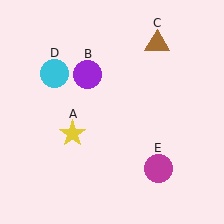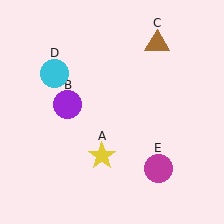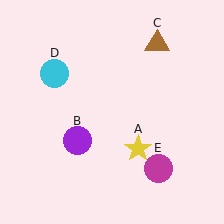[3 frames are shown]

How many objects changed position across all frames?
2 objects changed position: yellow star (object A), purple circle (object B).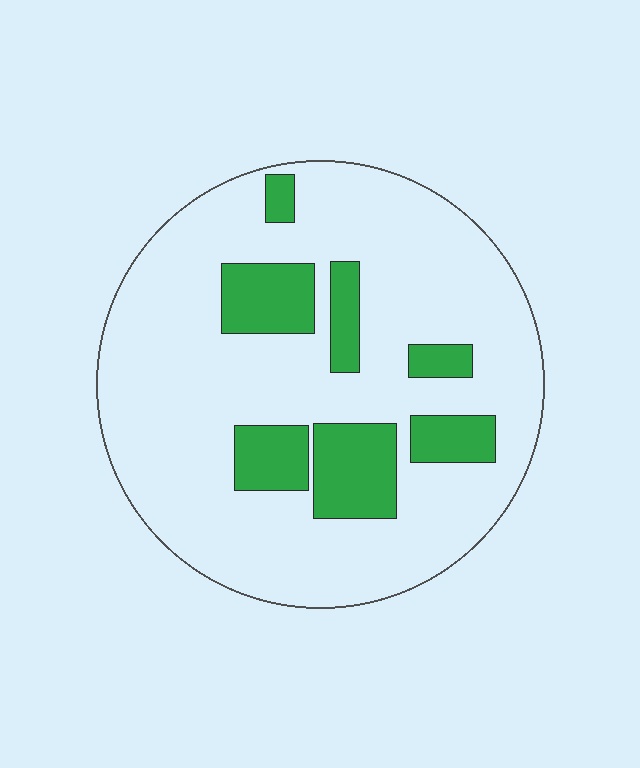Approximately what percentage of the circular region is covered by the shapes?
Approximately 20%.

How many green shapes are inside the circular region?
7.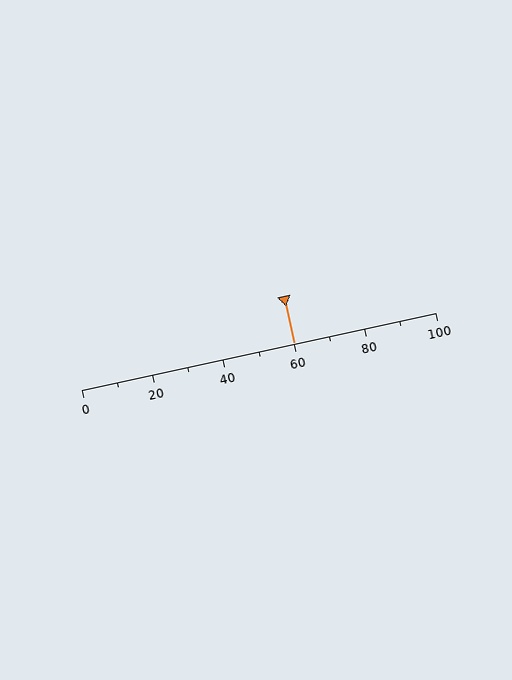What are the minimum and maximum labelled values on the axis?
The axis runs from 0 to 100.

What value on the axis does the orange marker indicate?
The marker indicates approximately 60.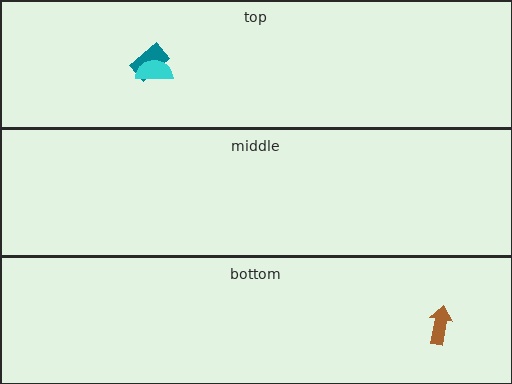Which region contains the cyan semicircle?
The top region.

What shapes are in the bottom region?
The brown arrow.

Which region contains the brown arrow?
The bottom region.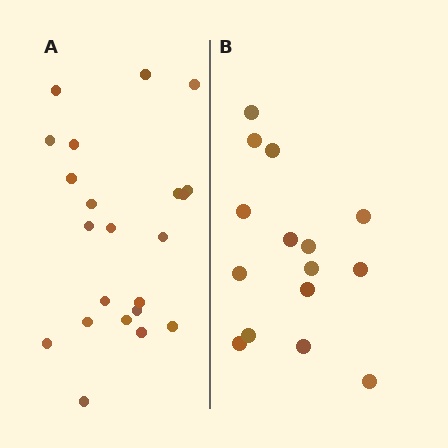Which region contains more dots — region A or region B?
Region A (the left region) has more dots.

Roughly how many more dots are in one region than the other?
Region A has roughly 8 or so more dots than region B.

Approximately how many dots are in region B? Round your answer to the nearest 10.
About 20 dots. (The exact count is 15, which rounds to 20.)